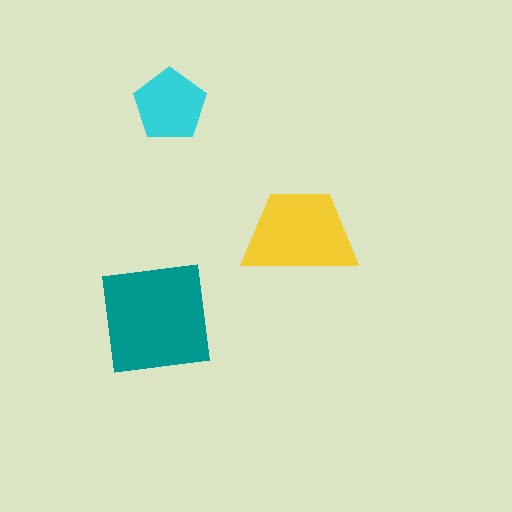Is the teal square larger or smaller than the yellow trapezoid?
Larger.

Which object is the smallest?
The cyan pentagon.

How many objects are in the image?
There are 3 objects in the image.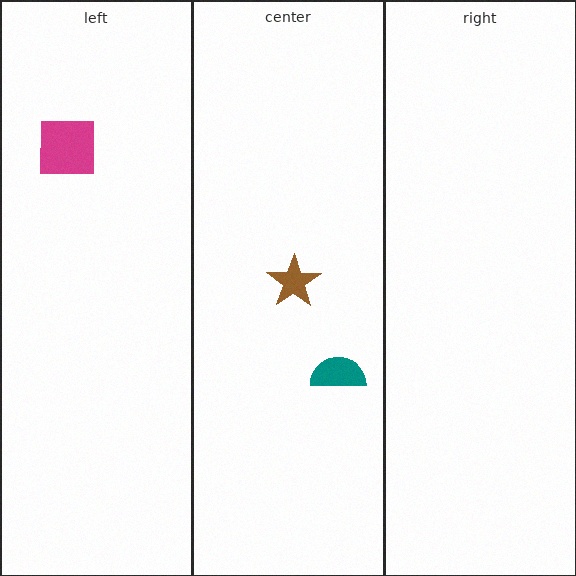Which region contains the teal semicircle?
The center region.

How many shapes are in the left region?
1.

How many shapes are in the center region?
2.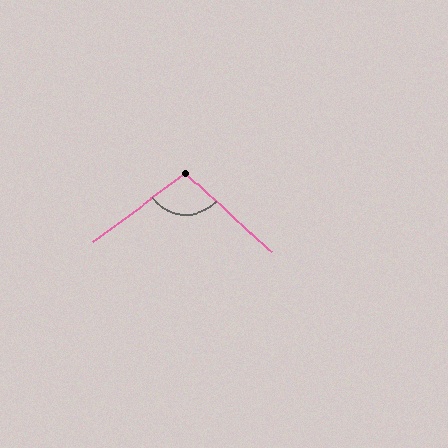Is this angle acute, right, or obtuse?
It is obtuse.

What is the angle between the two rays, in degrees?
Approximately 101 degrees.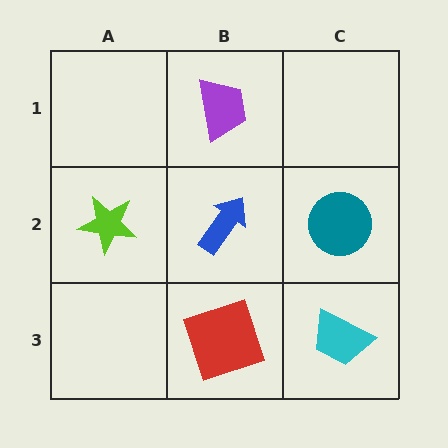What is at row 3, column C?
A cyan trapezoid.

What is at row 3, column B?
A red square.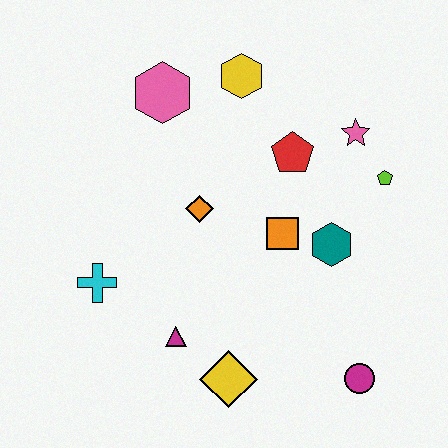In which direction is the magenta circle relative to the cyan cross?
The magenta circle is to the right of the cyan cross.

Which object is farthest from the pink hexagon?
The magenta circle is farthest from the pink hexagon.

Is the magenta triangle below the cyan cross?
Yes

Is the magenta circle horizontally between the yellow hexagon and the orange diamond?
No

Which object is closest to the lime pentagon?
The pink star is closest to the lime pentagon.